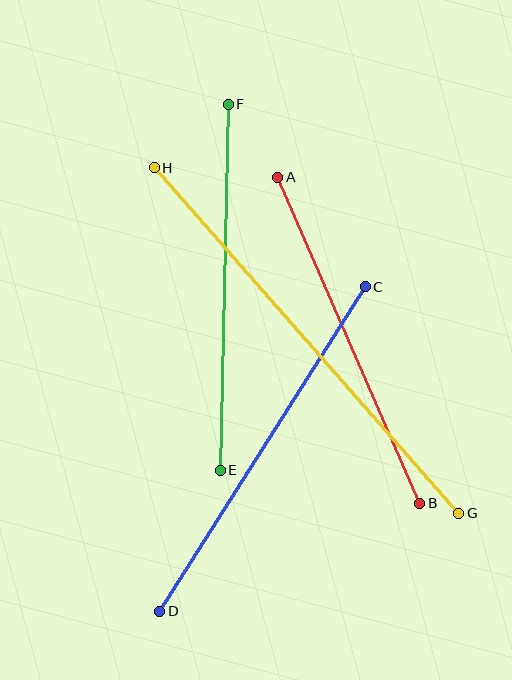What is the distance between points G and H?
The distance is approximately 460 pixels.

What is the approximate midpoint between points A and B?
The midpoint is at approximately (349, 340) pixels.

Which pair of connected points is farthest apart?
Points G and H are farthest apart.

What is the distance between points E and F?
The distance is approximately 366 pixels.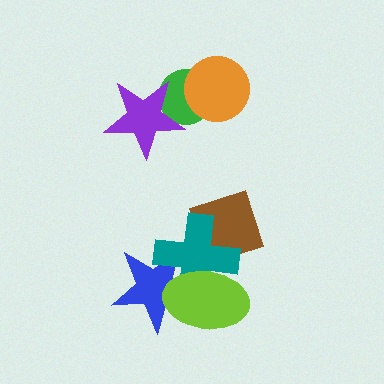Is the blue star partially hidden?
Yes, it is partially covered by another shape.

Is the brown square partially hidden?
Yes, it is partially covered by another shape.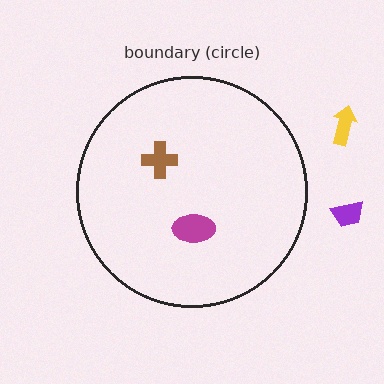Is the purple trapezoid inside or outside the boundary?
Outside.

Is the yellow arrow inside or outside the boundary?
Outside.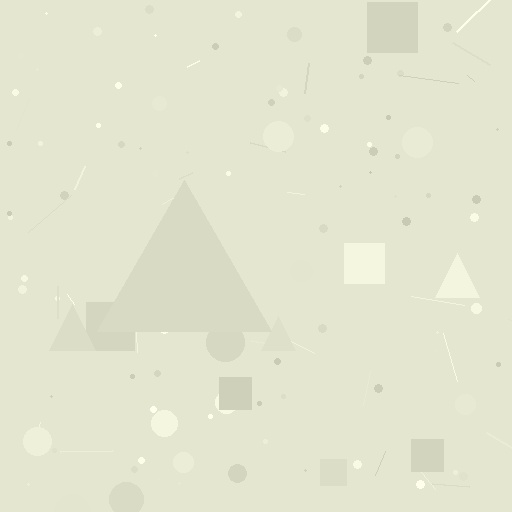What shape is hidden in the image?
A triangle is hidden in the image.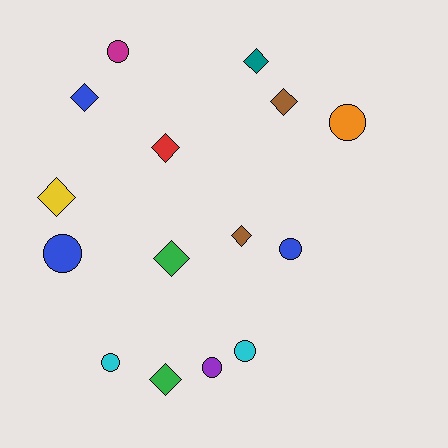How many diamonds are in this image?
There are 8 diamonds.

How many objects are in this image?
There are 15 objects.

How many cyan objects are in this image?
There are 2 cyan objects.